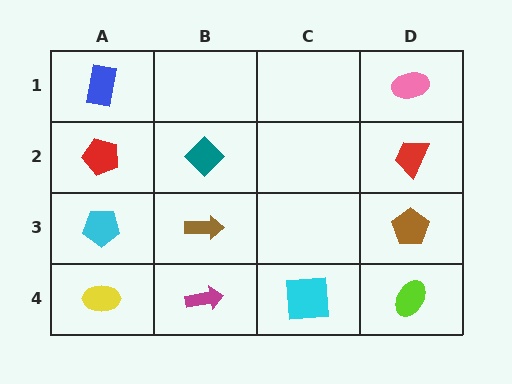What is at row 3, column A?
A cyan pentagon.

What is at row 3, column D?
A brown pentagon.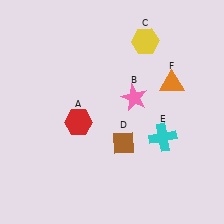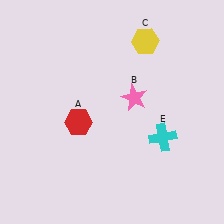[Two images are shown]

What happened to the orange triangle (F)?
The orange triangle (F) was removed in Image 2. It was in the top-right area of Image 1.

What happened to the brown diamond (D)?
The brown diamond (D) was removed in Image 2. It was in the bottom-right area of Image 1.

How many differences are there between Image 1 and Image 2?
There are 2 differences between the two images.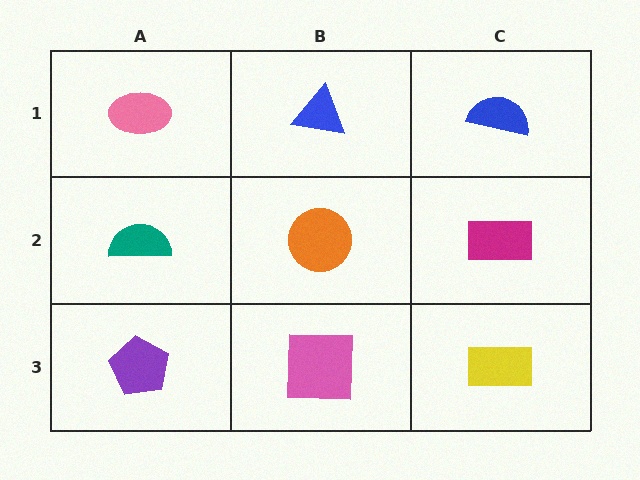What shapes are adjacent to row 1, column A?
A teal semicircle (row 2, column A), a blue triangle (row 1, column B).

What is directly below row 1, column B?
An orange circle.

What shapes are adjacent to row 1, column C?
A magenta rectangle (row 2, column C), a blue triangle (row 1, column B).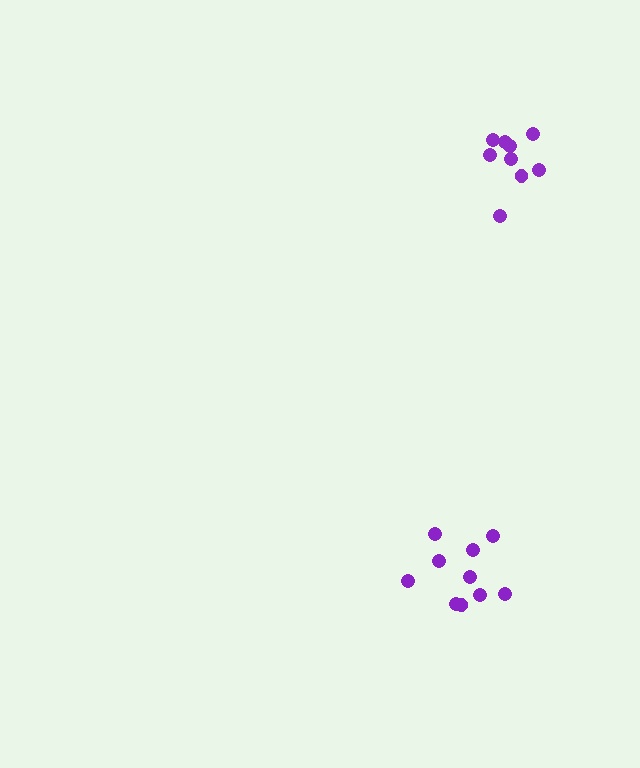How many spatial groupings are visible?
There are 2 spatial groupings.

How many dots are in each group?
Group 1: 10 dots, Group 2: 10 dots (20 total).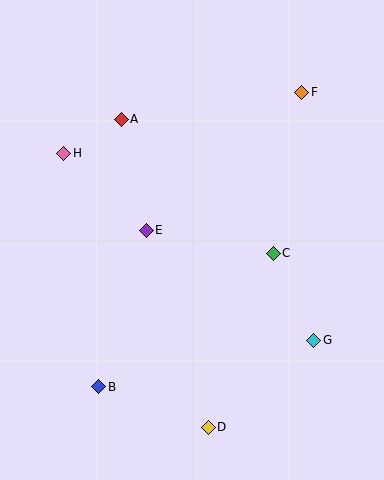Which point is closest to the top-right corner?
Point F is closest to the top-right corner.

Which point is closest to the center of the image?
Point E at (146, 230) is closest to the center.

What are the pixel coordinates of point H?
Point H is at (64, 153).